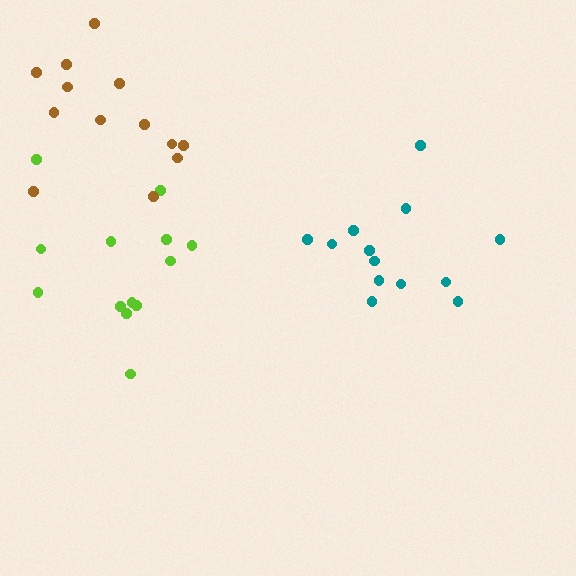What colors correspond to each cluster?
The clusters are colored: teal, lime, brown.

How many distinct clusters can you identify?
There are 3 distinct clusters.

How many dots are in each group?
Group 1: 13 dots, Group 2: 13 dots, Group 3: 13 dots (39 total).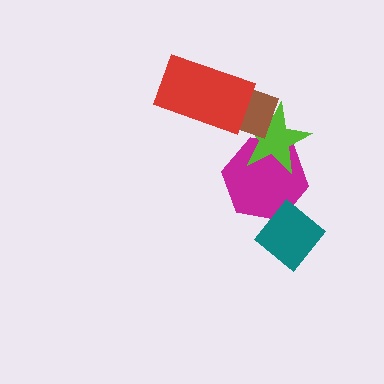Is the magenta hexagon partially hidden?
Yes, it is partially covered by another shape.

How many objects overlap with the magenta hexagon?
2 objects overlap with the magenta hexagon.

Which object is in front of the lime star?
The brown diamond is in front of the lime star.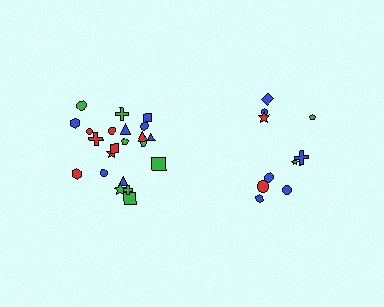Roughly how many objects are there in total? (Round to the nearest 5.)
Roughly 30 objects in total.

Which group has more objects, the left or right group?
The left group.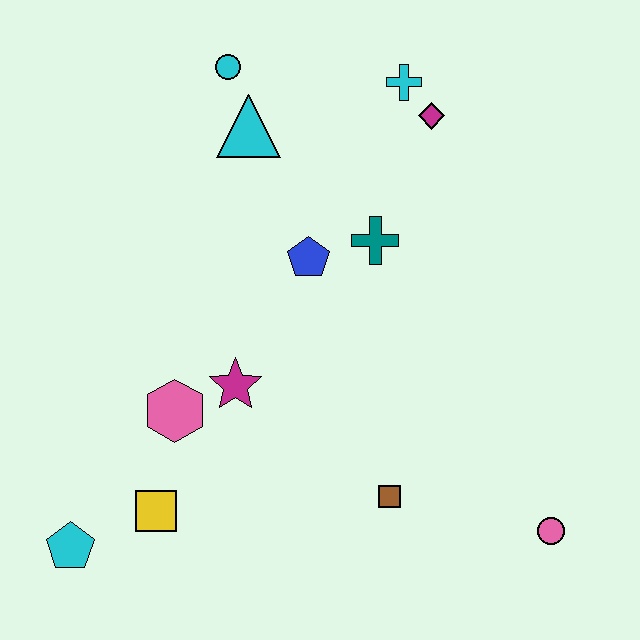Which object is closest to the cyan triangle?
The cyan circle is closest to the cyan triangle.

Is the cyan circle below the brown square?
No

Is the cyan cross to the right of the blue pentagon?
Yes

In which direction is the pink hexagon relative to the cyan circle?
The pink hexagon is below the cyan circle.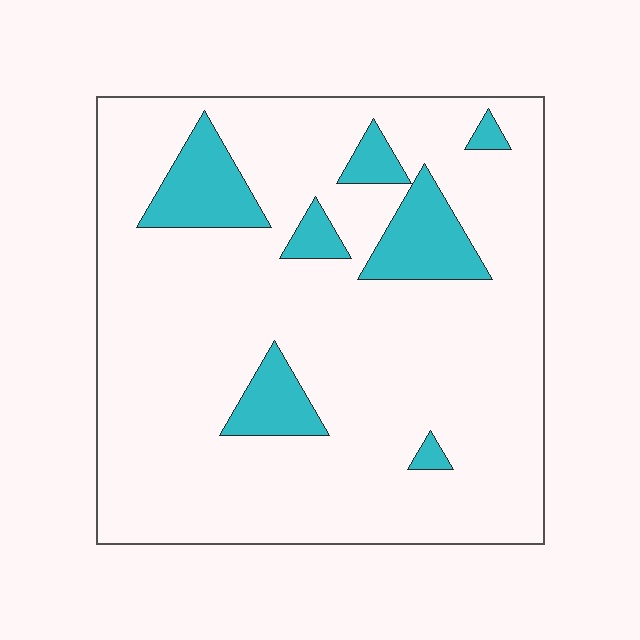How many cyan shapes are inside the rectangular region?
7.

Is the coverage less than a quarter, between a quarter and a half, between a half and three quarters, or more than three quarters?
Less than a quarter.